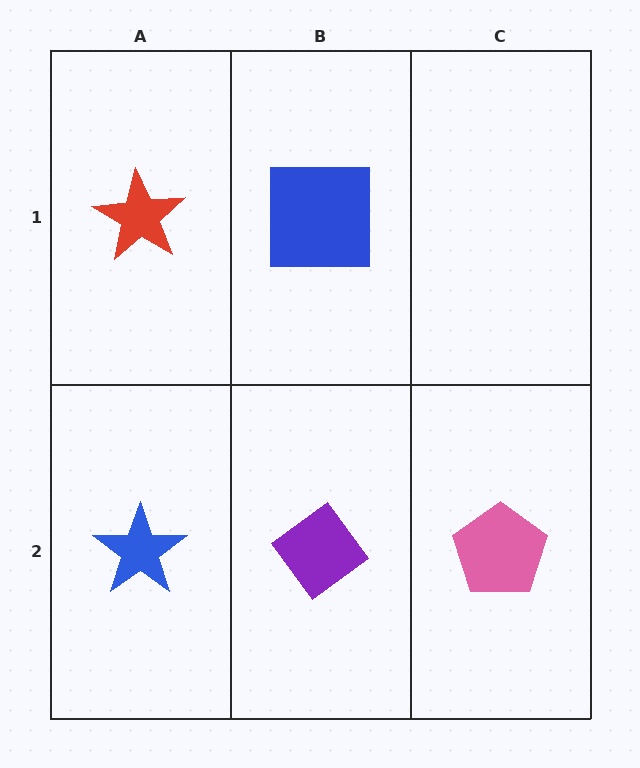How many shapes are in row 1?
2 shapes.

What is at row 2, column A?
A blue star.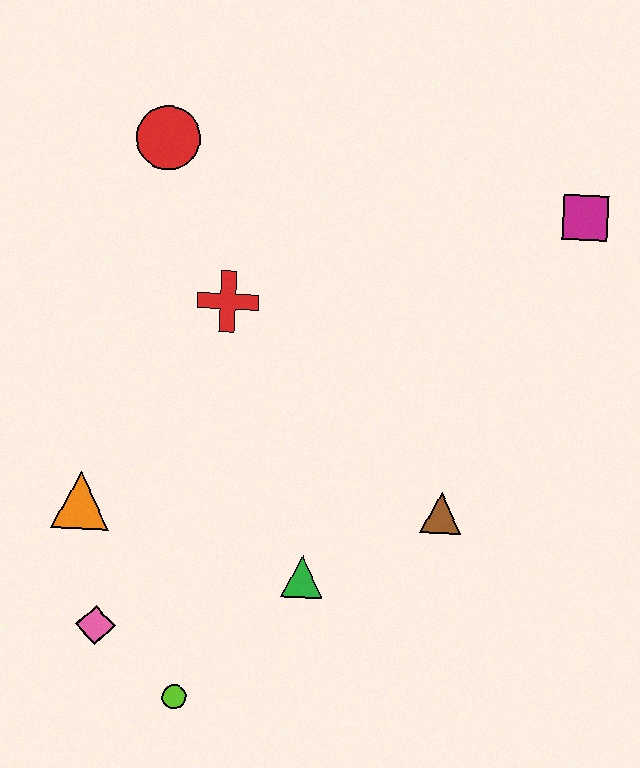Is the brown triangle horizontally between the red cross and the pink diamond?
No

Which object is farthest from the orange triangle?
The magenta square is farthest from the orange triangle.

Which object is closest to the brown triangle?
The green triangle is closest to the brown triangle.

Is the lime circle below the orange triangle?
Yes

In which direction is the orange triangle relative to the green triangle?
The orange triangle is to the left of the green triangle.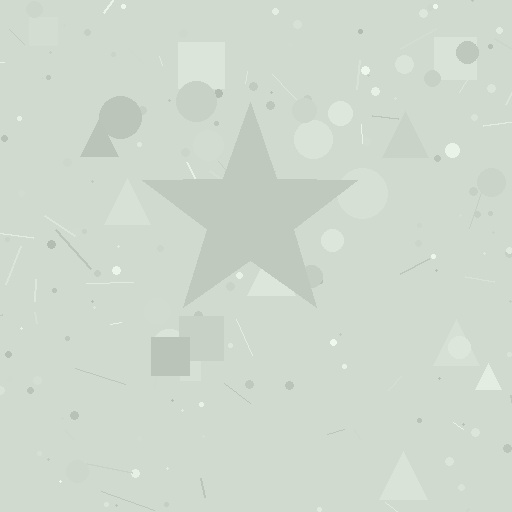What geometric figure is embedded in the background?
A star is embedded in the background.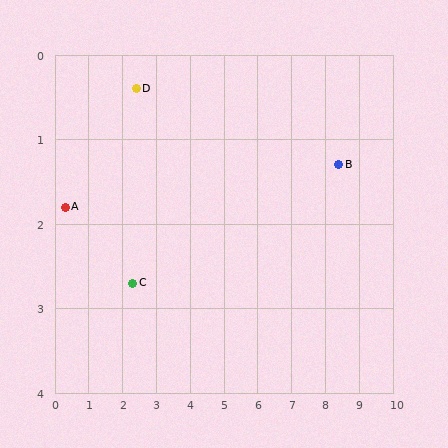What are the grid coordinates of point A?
Point A is at approximately (0.3, 1.8).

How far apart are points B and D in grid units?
Points B and D are about 6.1 grid units apart.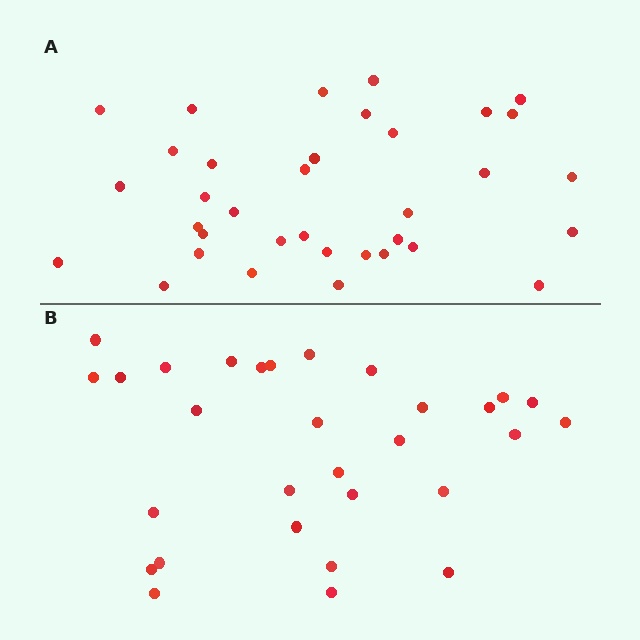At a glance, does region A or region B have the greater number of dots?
Region A (the top region) has more dots.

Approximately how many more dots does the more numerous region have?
Region A has about 5 more dots than region B.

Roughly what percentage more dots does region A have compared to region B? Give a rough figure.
About 15% more.